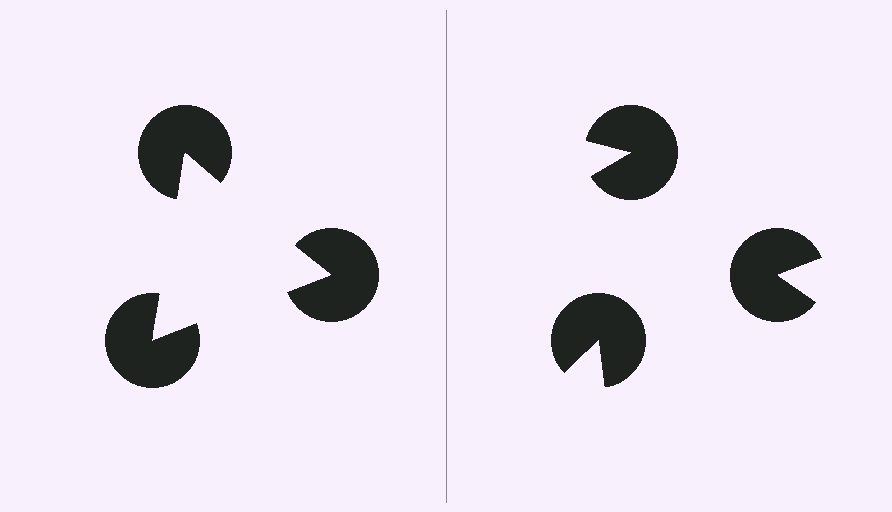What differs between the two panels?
The pac-man discs are positioned identically on both sides; only the wedge orientations differ. On the left they align to a triangle; on the right they are misaligned.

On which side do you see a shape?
An illusory triangle appears on the left side. On the right side the wedge cuts are rotated, so no coherent shape forms.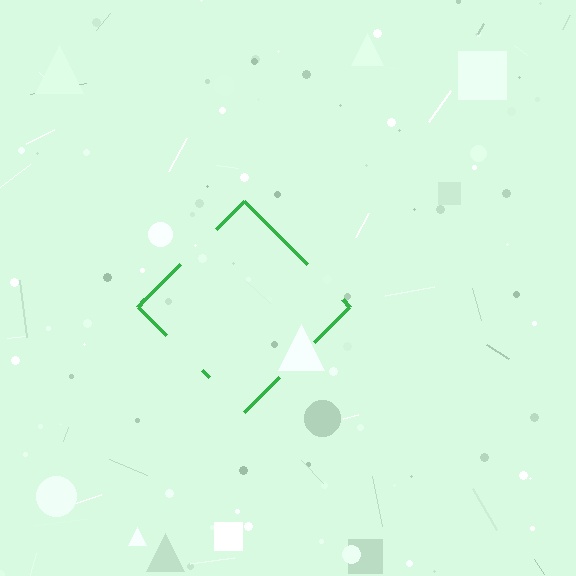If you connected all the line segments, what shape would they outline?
They would outline a diamond.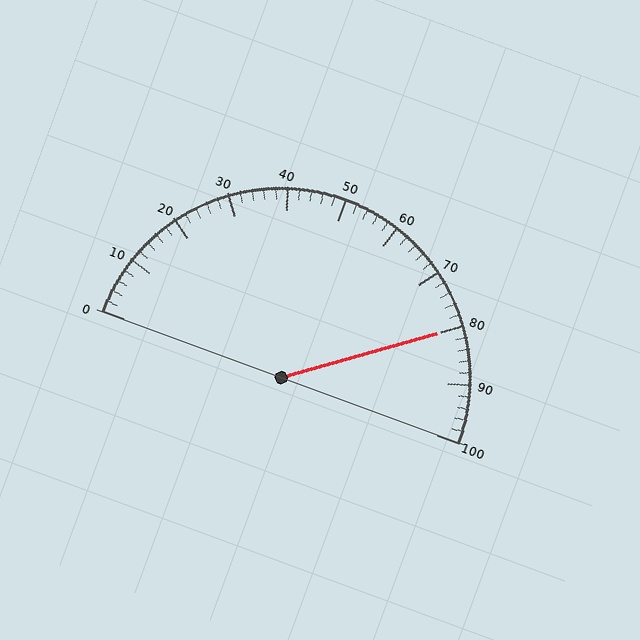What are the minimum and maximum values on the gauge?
The gauge ranges from 0 to 100.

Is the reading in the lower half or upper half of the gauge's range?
The reading is in the upper half of the range (0 to 100).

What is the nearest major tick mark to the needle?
The nearest major tick mark is 80.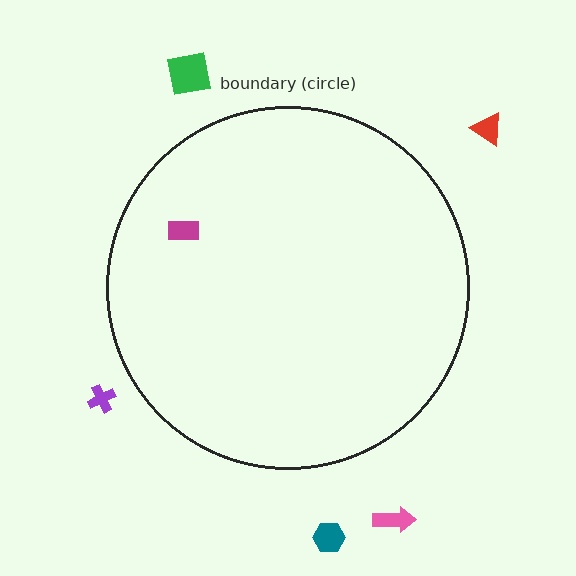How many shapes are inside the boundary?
1 inside, 5 outside.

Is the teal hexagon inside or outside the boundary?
Outside.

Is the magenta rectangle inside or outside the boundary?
Inside.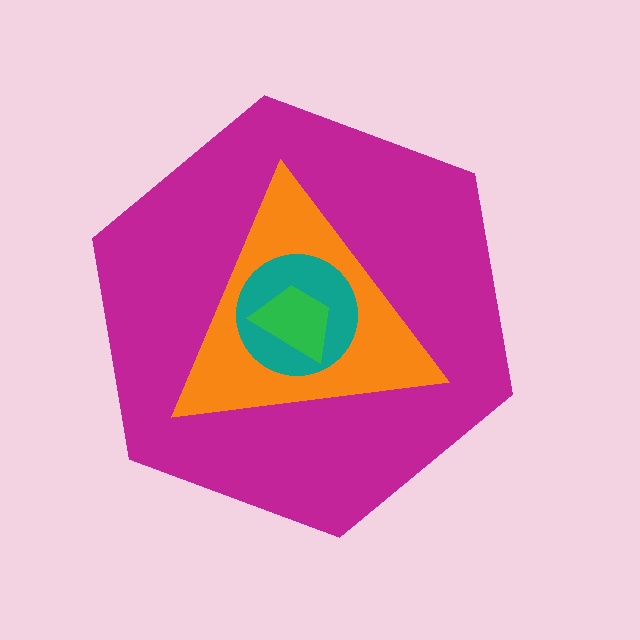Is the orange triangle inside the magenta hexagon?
Yes.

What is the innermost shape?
The green trapezoid.